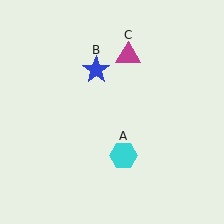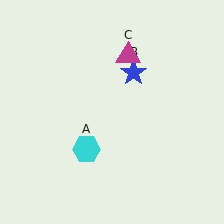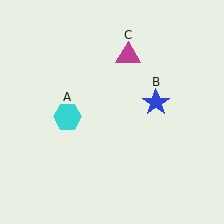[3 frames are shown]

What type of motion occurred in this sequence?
The cyan hexagon (object A), blue star (object B) rotated clockwise around the center of the scene.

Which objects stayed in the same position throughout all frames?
Magenta triangle (object C) remained stationary.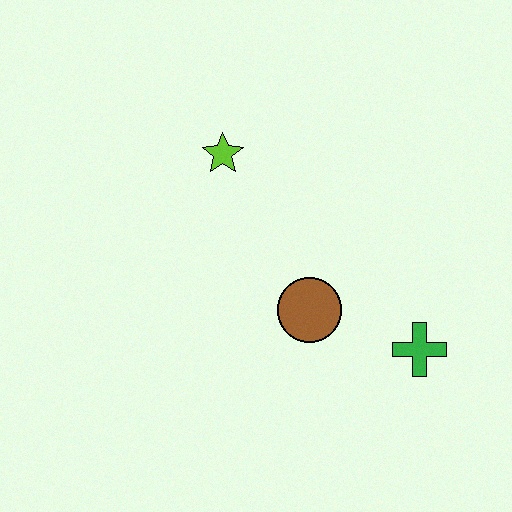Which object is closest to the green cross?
The brown circle is closest to the green cross.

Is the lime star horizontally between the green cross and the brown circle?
No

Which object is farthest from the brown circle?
The lime star is farthest from the brown circle.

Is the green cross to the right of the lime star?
Yes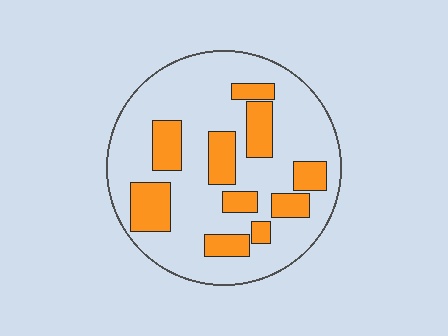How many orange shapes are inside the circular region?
10.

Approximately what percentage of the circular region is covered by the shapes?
Approximately 25%.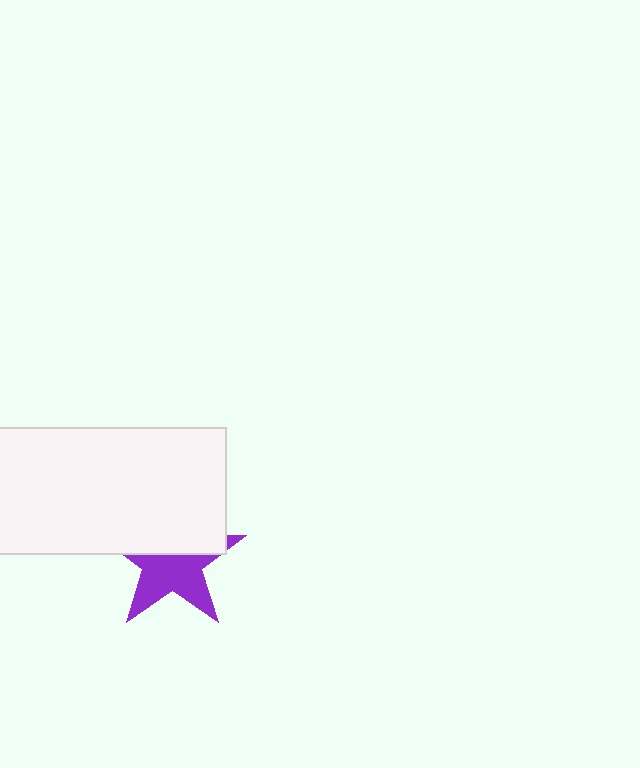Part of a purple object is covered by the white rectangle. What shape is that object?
It is a star.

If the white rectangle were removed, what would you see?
You would see the complete purple star.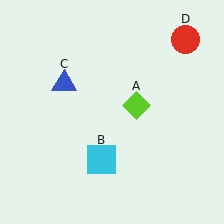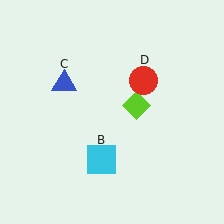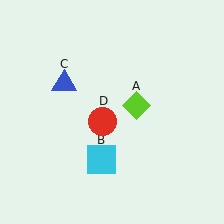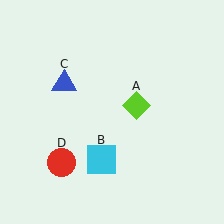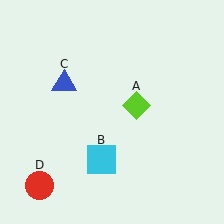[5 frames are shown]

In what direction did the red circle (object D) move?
The red circle (object D) moved down and to the left.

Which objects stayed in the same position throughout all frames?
Lime diamond (object A) and cyan square (object B) and blue triangle (object C) remained stationary.